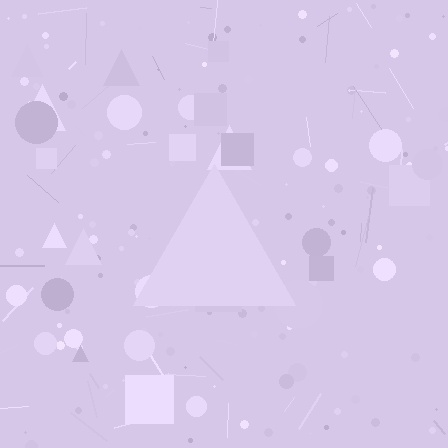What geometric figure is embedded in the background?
A triangle is embedded in the background.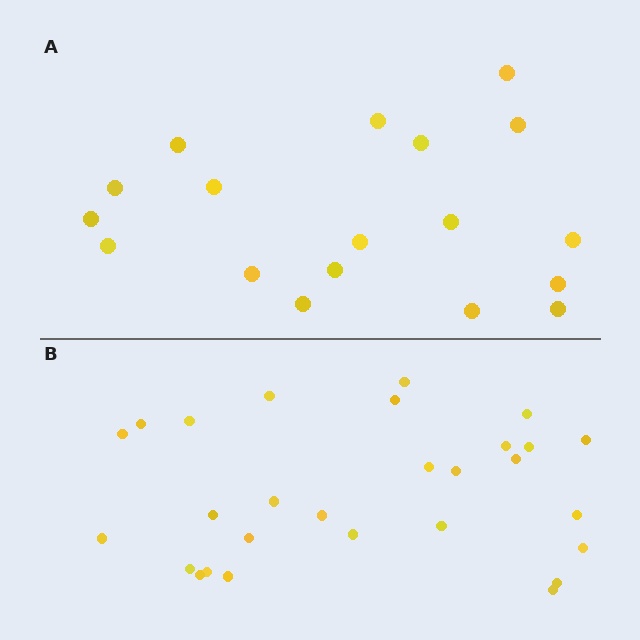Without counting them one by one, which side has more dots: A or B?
Region B (the bottom region) has more dots.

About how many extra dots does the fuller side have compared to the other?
Region B has roughly 10 or so more dots than region A.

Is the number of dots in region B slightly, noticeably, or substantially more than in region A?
Region B has substantially more. The ratio is roughly 1.6 to 1.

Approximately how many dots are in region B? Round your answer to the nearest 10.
About 30 dots. (The exact count is 28, which rounds to 30.)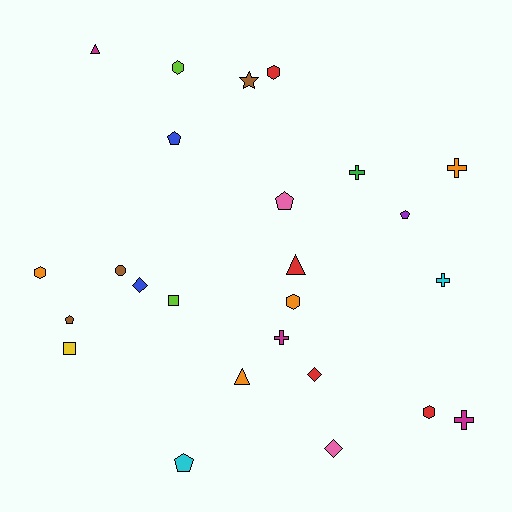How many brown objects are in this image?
There are 3 brown objects.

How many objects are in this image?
There are 25 objects.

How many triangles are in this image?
There are 3 triangles.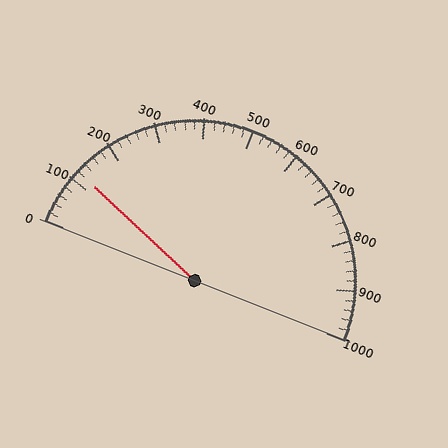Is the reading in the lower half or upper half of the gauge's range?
The reading is in the lower half of the range (0 to 1000).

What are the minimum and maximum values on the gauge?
The gauge ranges from 0 to 1000.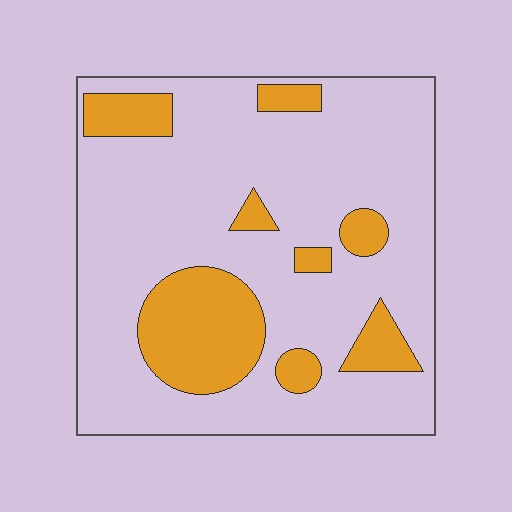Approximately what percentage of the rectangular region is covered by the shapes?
Approximately 20%.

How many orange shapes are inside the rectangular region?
8.